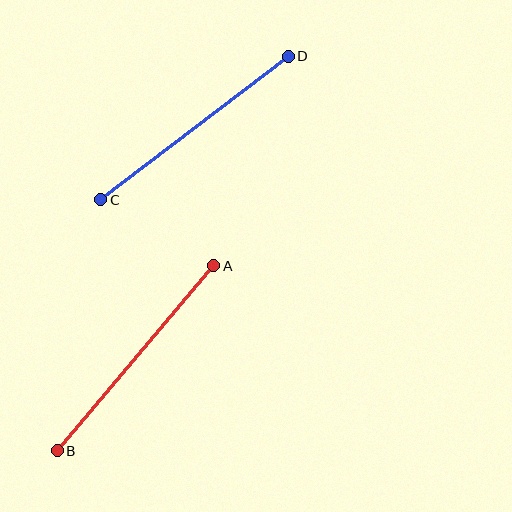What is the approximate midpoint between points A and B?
The midpoint is at approximately (136, 358) pixels.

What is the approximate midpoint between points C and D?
The midpoint is at approximately (195, 128) pixels.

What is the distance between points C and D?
The distance is approximately 236 pixels.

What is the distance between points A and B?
The distance is approximately 242 pixels.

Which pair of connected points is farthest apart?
Points A and B are farthest apart.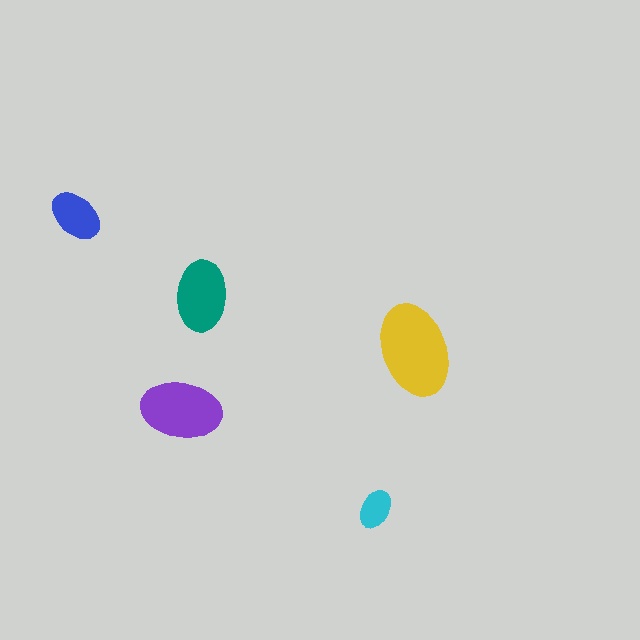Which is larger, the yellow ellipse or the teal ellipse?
The yellow one.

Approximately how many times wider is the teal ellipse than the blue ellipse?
About 1.5 times wider.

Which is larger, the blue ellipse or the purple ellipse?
The purple one.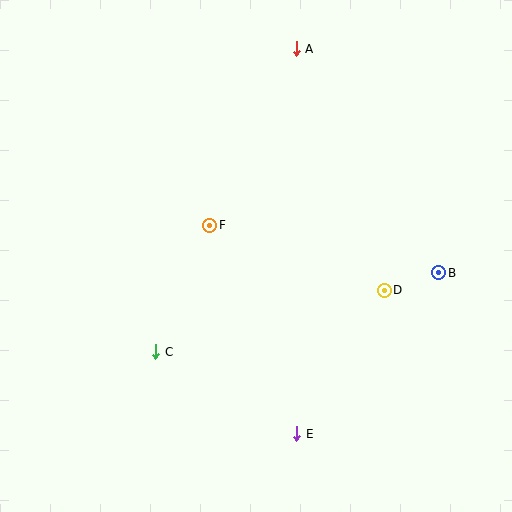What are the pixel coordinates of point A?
Point A is at (296, 49).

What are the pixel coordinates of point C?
Point C is at (156, 352).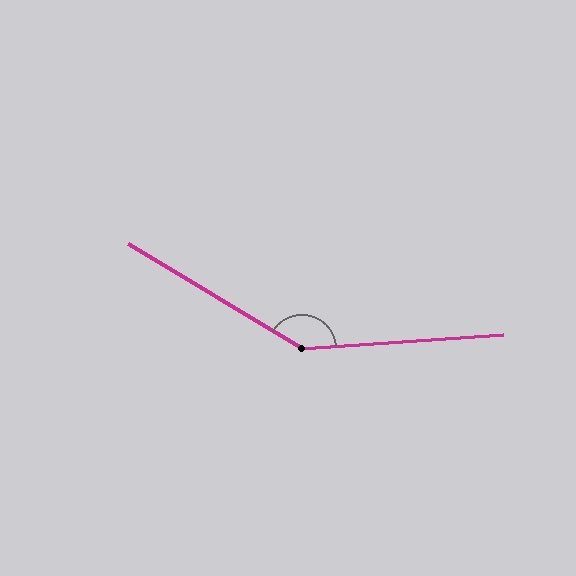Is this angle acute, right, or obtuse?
It is obtuse.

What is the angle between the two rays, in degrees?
Approximately 145 degrees.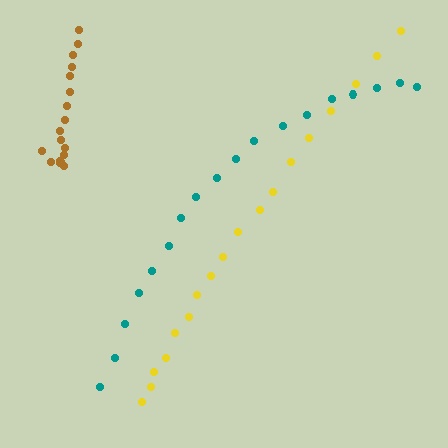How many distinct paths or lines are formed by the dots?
There are 3 distinct paths.